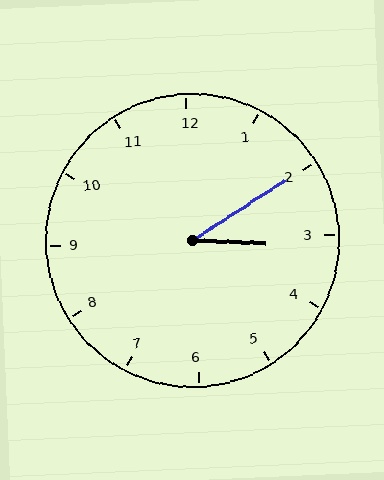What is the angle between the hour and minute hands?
Approximately 35 degrees.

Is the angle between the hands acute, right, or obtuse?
It is acute.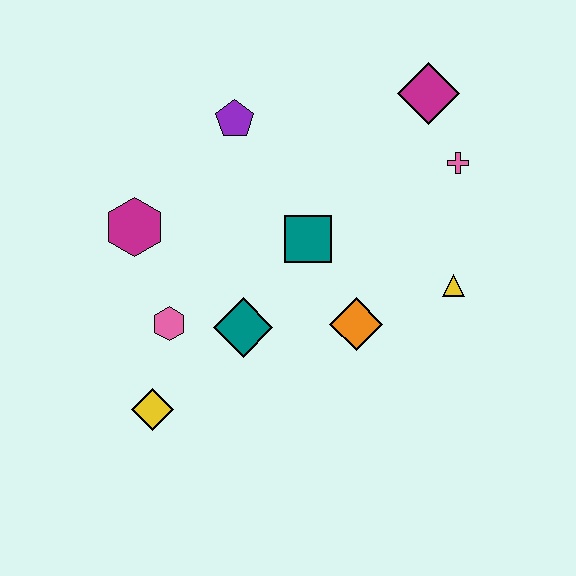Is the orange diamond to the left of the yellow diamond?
No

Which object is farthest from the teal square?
The yellow diamond is farthest from the teal square.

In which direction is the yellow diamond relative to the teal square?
The yellow diamond is below the teal square.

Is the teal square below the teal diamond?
No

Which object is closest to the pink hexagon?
The teal diamond is closest to the pink hexagon.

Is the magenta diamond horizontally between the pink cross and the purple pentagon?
Yes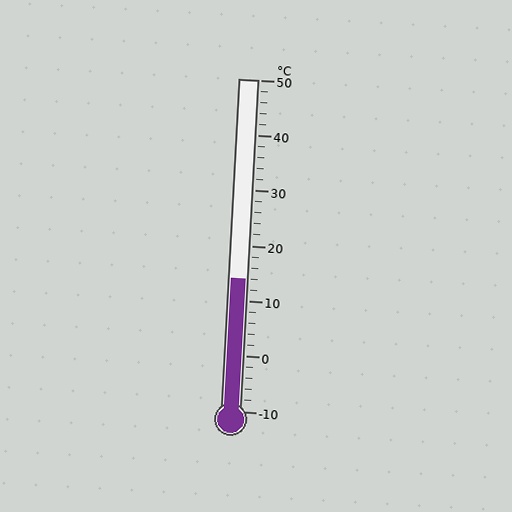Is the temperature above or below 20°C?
The temperature is below 20°C.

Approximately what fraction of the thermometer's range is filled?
The thermometer is filled to approximately 40% of its range.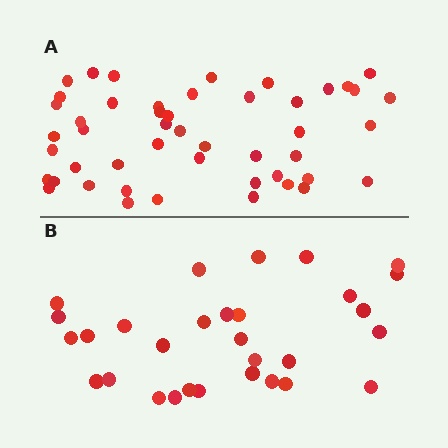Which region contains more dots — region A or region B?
Region A (the top region) has more dots.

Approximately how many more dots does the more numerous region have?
Region A has approximately 20 more dots than region B.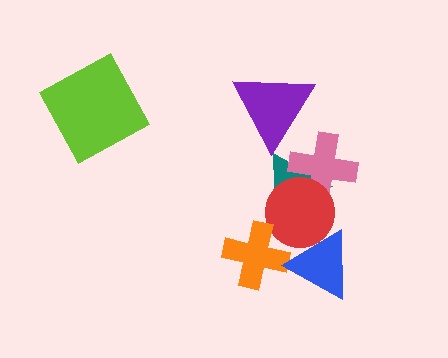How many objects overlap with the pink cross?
2 objects overlap with the pink cross.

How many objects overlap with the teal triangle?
2 objects overlap with the teal triangle.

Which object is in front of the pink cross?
The red circle is in front of the pink cross.